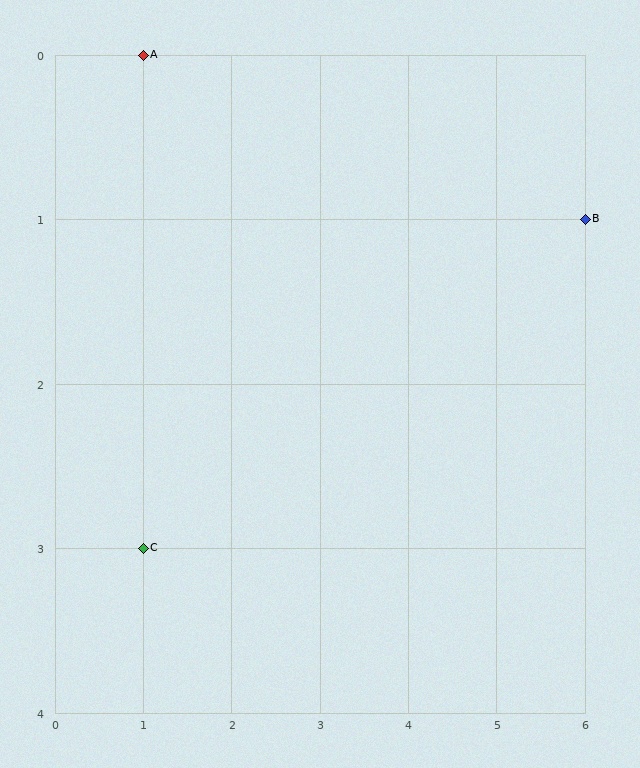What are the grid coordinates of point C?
Point C is at grid coordinates (1, 3).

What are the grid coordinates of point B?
Point B is at grid coordinates (6, 1).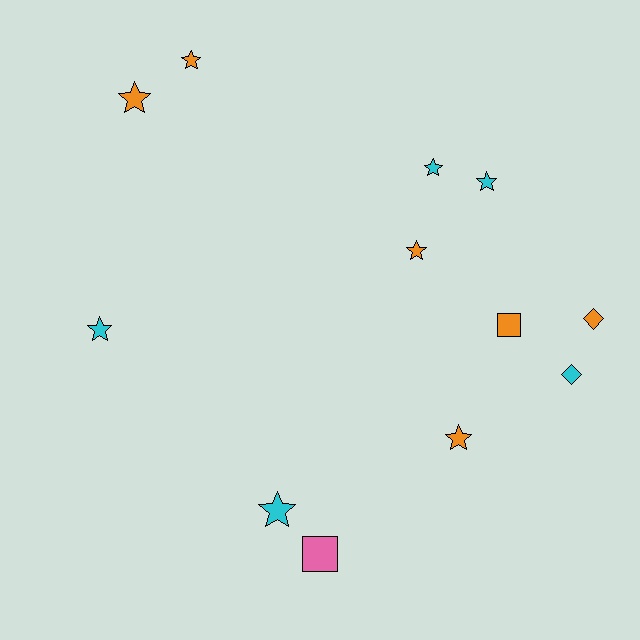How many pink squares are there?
There is 1 pink square.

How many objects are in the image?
There are 12 objects.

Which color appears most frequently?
Orange, with 6 objects.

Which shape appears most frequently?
Star, with 8 objects.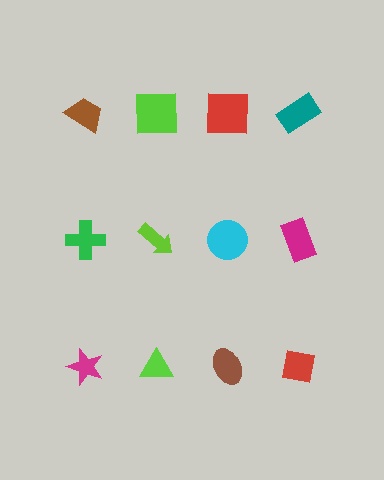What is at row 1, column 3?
A red square.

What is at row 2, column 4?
A magenta rectangle.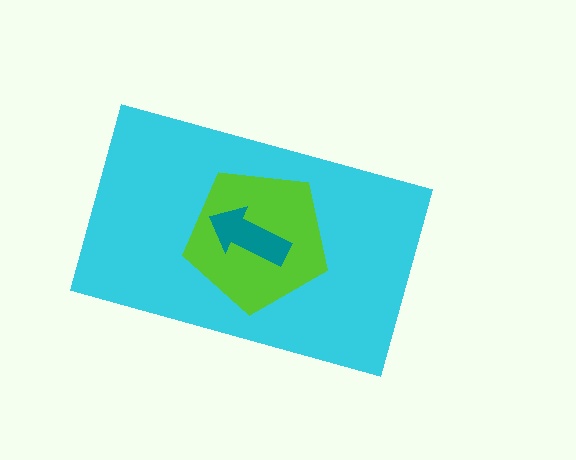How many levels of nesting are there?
3.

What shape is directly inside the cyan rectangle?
The lime pentagon.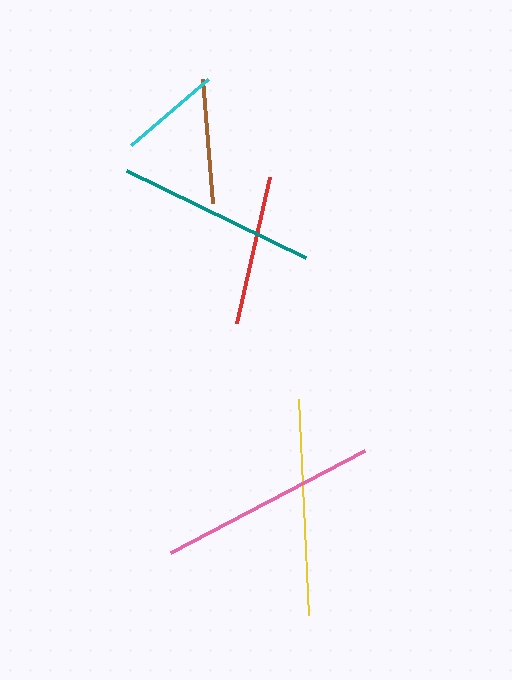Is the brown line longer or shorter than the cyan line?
The brown line is longer than the cyan line.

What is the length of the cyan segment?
The cyan segment is approximately 102 pixels long.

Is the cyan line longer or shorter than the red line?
The red line is longer than the cyan line.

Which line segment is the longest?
The pink line is the longest at approximately 219 pixels.